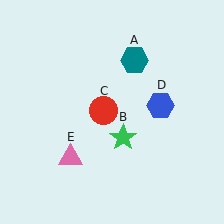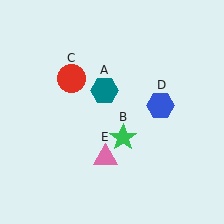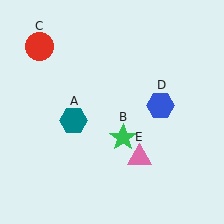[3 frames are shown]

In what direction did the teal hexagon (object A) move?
The teal hexagon (object A) moved down and to the left.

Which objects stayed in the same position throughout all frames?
Green star (object B) and blue hexagon (object D) remained stationary.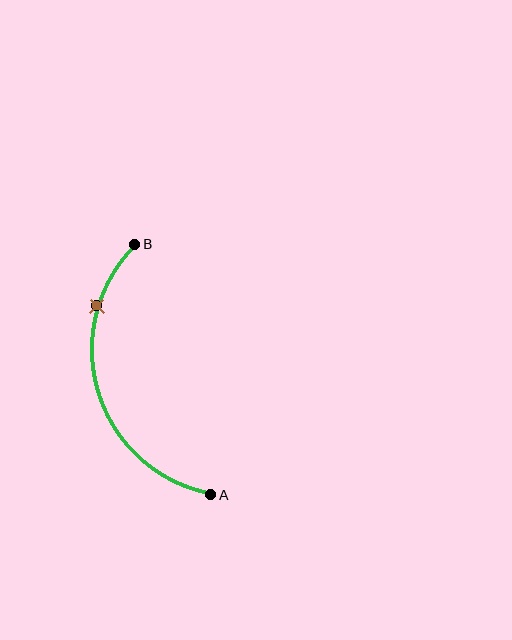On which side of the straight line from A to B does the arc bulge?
The arc bulges to the left of the straight line connecting A and B.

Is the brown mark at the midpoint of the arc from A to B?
No. The brown mark lies on the arc but is closer to endpoint B. The arc midpoint would be at the point on the curve equidistant along the arc from both A and B.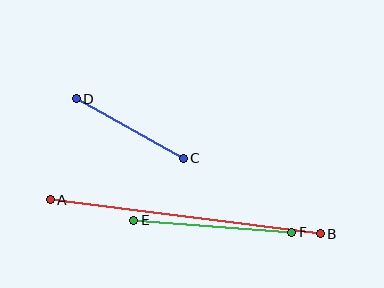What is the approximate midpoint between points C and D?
The midpoint is at approximately (130, 129) pixels.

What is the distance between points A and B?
The distance is approximately 272 pixels.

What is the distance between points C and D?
The distance is approximately 123 pixels.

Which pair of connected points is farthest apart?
Points A and B are farthest apart.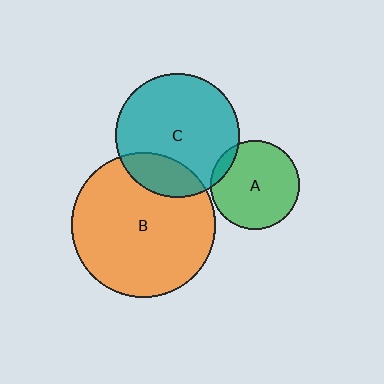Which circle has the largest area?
Circle B (orange).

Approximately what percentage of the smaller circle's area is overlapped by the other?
Approximately 10%.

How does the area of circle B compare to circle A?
Approximately 2.6 times.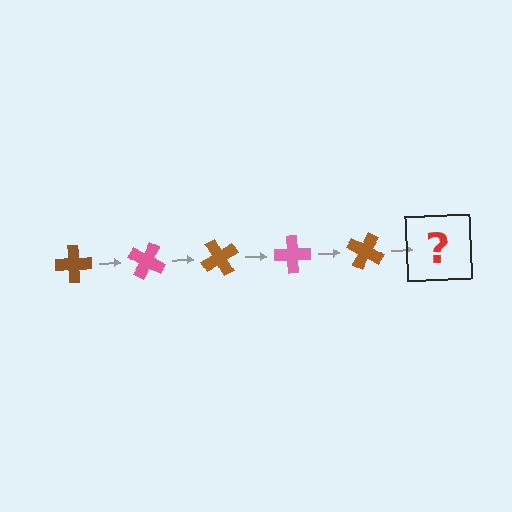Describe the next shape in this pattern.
It should be a pink cross, rotated 150 degrees from the start.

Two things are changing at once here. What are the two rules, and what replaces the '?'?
The two rules are that it rotates 30 degrees each step and the color cycles through brown and pink. The '?' should be a pink cross, rotated 150 degrees from the start.